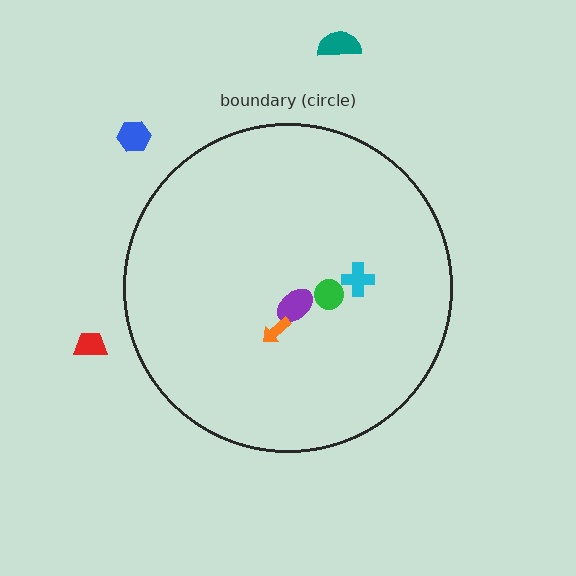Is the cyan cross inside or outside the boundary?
Inside.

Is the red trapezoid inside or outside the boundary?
Outside.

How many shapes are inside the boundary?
4 inside, 3 outside.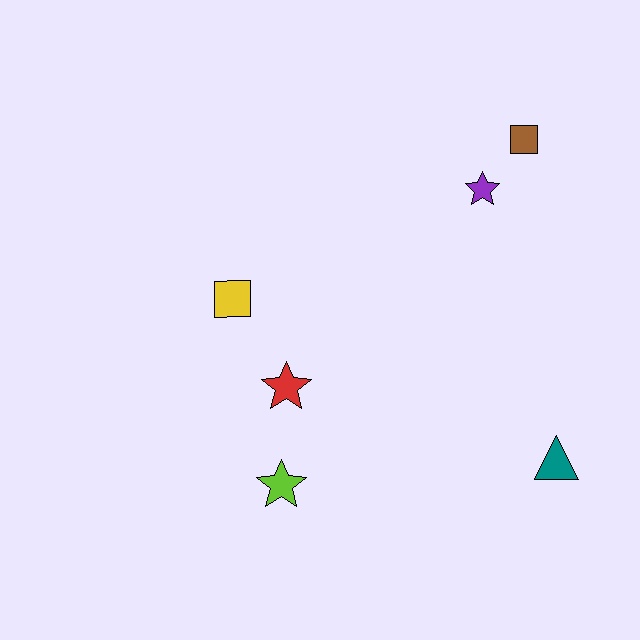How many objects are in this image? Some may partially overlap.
There are 6 objects.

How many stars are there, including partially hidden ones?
There are 3 stars.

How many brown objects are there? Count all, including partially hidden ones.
There is 1 brown object.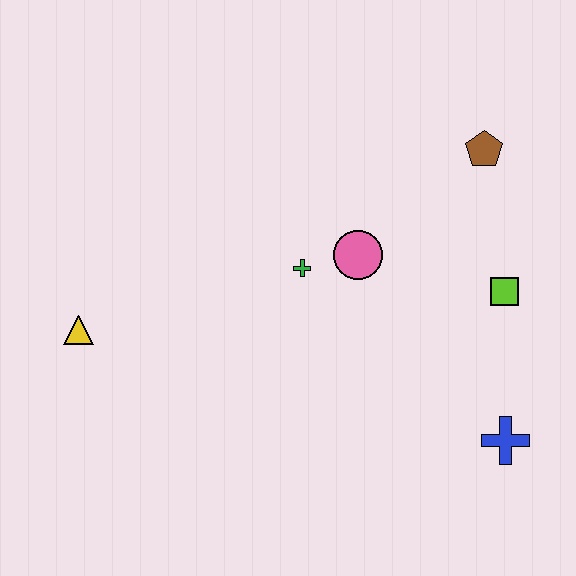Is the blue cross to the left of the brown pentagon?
No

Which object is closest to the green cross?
The pink circle is closest to the green cross.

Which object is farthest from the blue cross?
The yellow triangle is farthest from the blue cross.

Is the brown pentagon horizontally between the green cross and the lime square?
Yes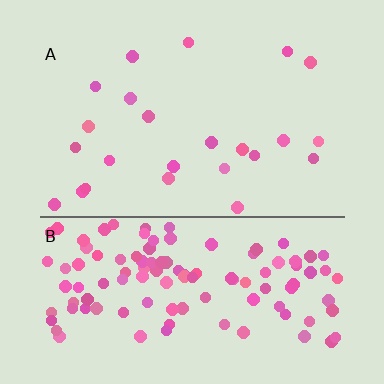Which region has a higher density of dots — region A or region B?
B (the bottom).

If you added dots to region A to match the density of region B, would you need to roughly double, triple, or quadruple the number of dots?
Approximately quadruple.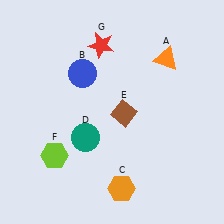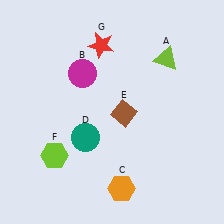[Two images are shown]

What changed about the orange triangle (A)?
In Image 1, A is orange. In Image 2, it changed to lime.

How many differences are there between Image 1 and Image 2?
There are 2 differences between the two images.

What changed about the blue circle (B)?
In Image 1, B is blue. In Image 2, it changed to magenta.